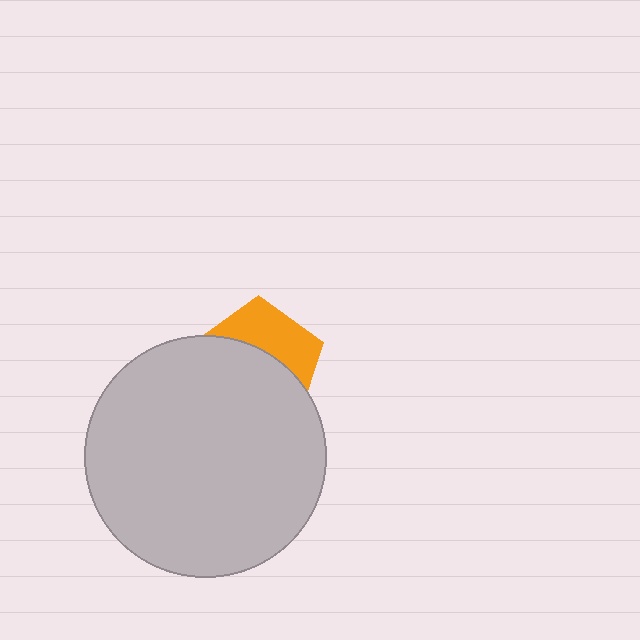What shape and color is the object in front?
The object in front is a light gray circle.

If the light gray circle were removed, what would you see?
You would see the complete orange pentagon.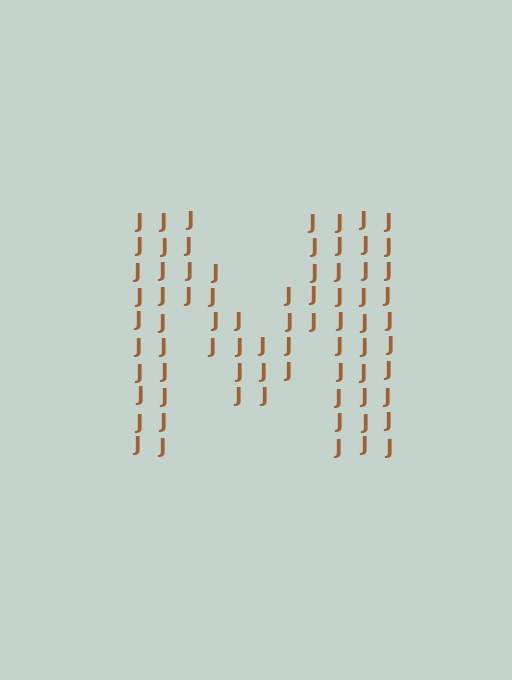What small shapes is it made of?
It is made of small letter J's.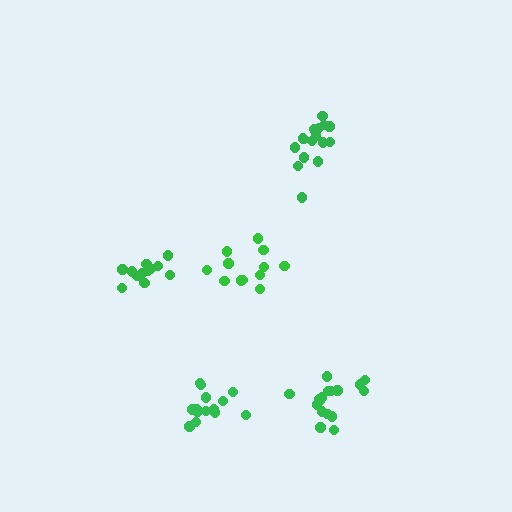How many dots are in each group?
Group 1: 12 dots, Group 2: 17 dots, Group 3: 17 dots, Group 4: 14 dots, Group 5: 12 dots (72 total).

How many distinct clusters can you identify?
There are 5 distinct clusters.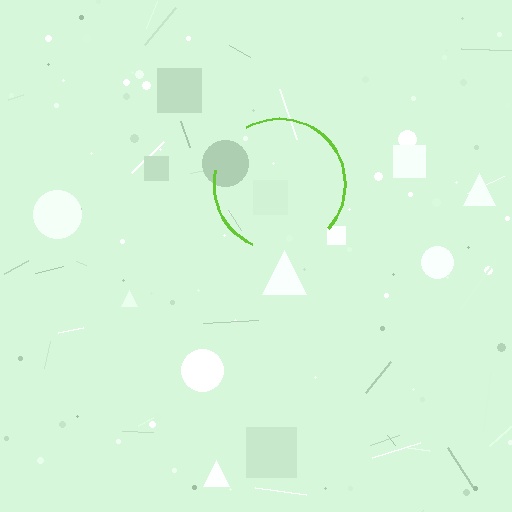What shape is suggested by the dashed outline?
The dashed outline suggests a circle.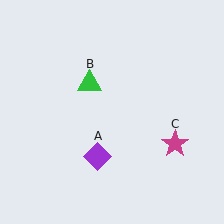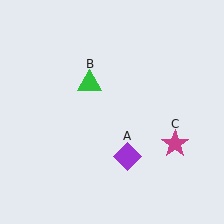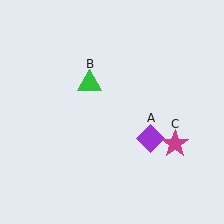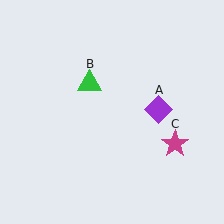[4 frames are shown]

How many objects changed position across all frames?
1 object changed position: purple diamond (object A).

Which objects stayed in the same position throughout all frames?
Green triangle (object B) and magenta star (object C) remained stationary.